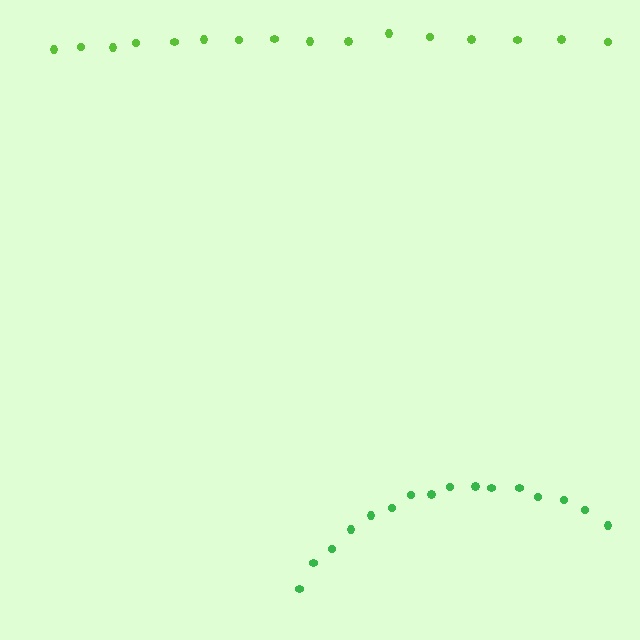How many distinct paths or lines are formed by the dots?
There are 2 distinct paths.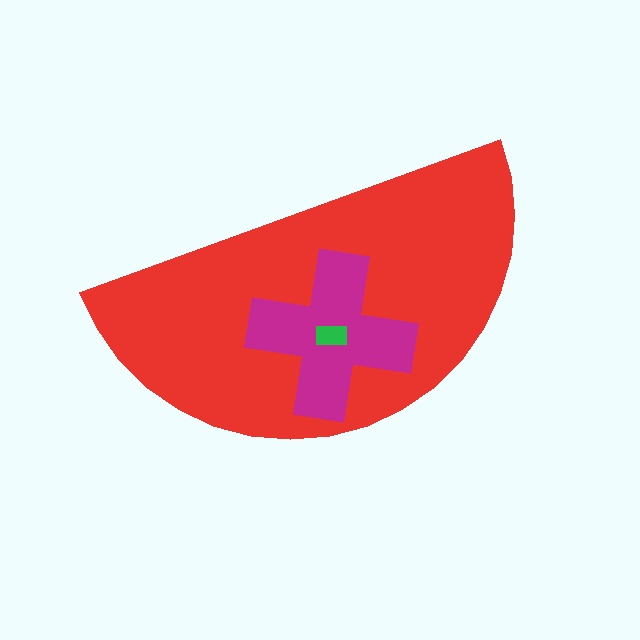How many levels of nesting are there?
3.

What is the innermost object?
The green rectangle.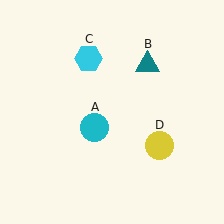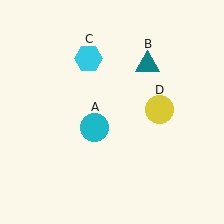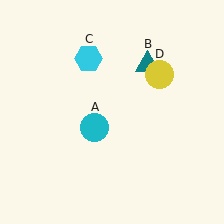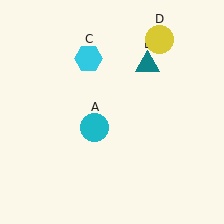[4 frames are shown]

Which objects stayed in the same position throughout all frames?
Cyan circle (object A) and teal triangle (object B) and cyan hexagon (object C) remained stationary.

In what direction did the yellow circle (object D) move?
The yellow circle (object D) moved up.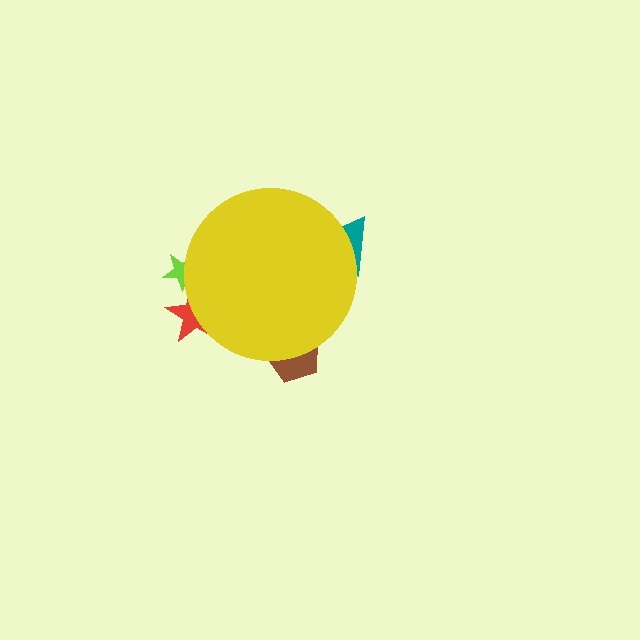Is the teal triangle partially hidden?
Yes, the teal triangle is partially hidden behind the yellow circle.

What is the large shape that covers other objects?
A yellow circle.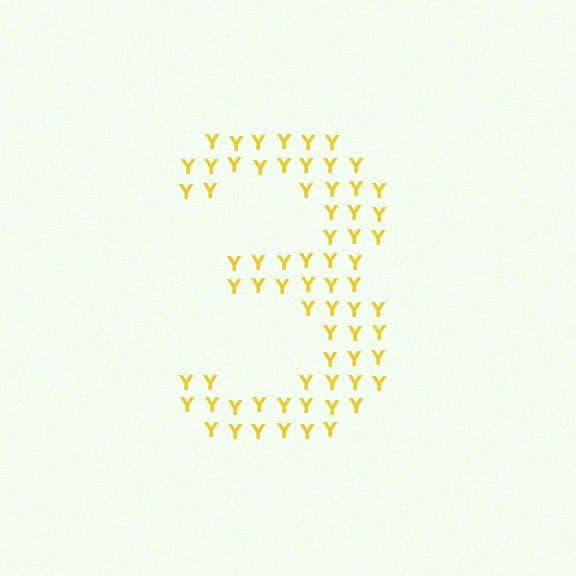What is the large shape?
The large shape is the digit 3.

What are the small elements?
The small elements are letter Y's.